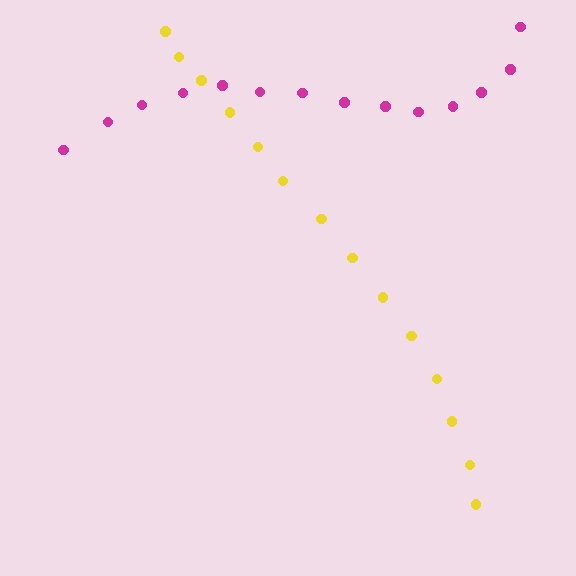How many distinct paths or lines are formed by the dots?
There are 2 distinct paths.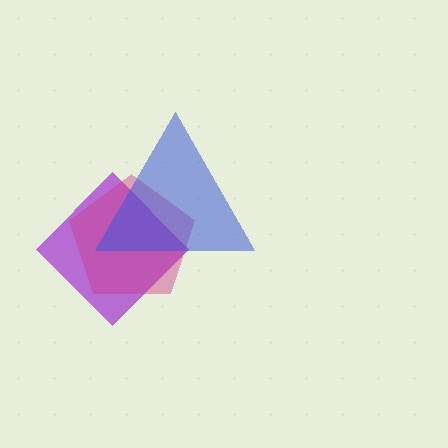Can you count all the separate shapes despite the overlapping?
Yes, there are 3 separate shapes.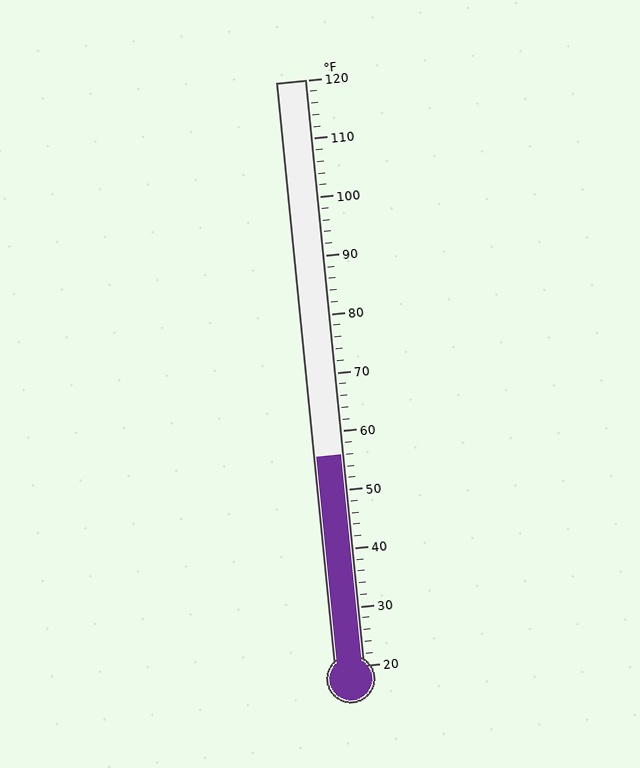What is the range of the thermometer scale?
The thermometer scale ranges from 20°F to 120°F.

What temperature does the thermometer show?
The thermometer shows approximately 56°F.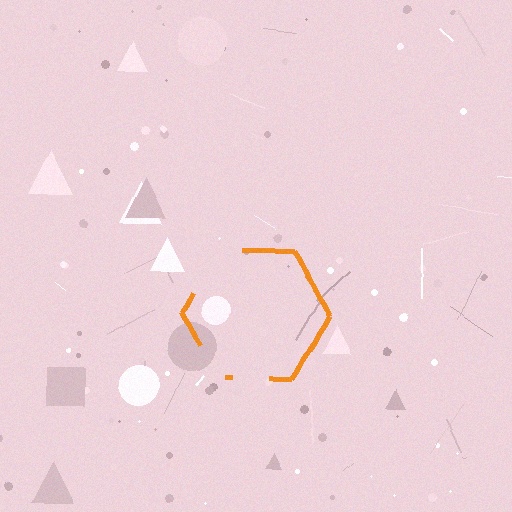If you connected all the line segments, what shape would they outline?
They would outline a hexagon.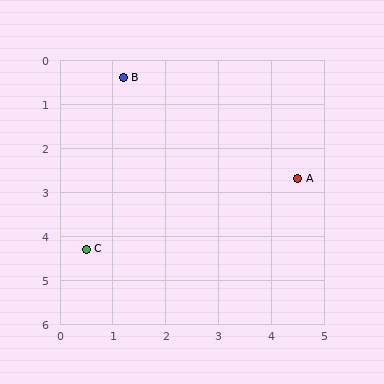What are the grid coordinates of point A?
Point A is at approximately (4.5, 2.7).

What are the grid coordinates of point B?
Point B is at approximately (1.2, 0.4).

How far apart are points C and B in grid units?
Points C and B are about 4.0 grid units apart.